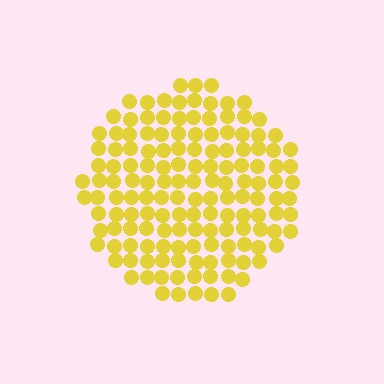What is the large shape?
The large shape is a circle.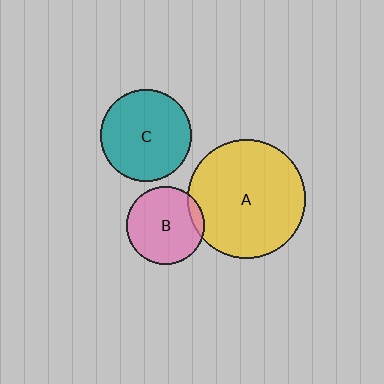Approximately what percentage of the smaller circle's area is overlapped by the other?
Approximately 10%.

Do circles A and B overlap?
Yes.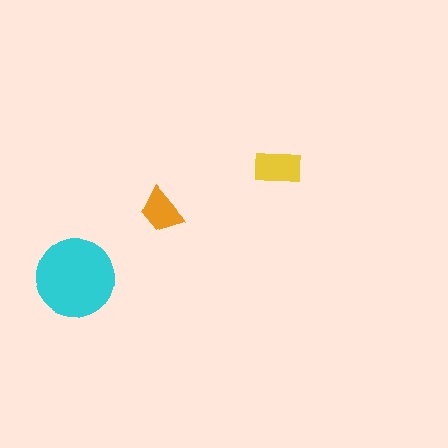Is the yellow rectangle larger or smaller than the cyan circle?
Smaller.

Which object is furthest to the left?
The cyan circle is leftmost.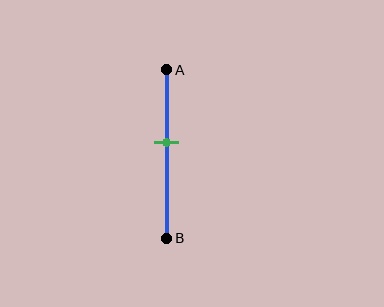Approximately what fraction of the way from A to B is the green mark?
The green mark is approximately 45% of the way from A to B.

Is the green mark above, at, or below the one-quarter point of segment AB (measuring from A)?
The green mark is below the one-quarter point of segment AB.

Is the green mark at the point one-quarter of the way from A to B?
No, the mark is at about 45% from A, not at the 25% one-quarter point.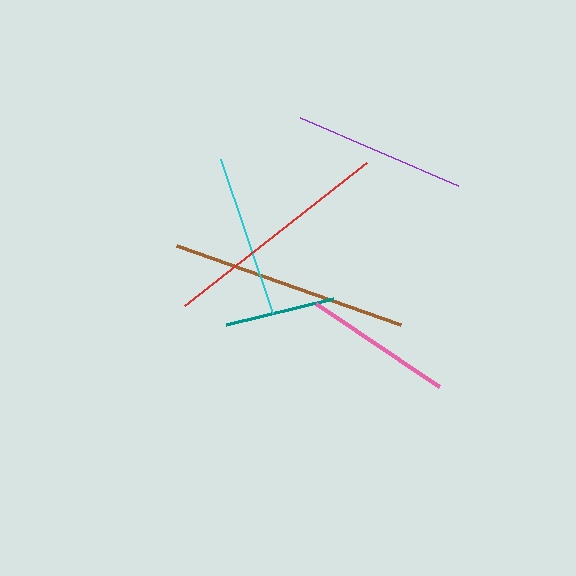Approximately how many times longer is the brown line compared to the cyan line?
The brown line is approximately 1.5 times the length of the cyan line.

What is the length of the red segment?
The red segment is approximately 231 pixels long.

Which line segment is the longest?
The brown line is the longest at approximately 238 pixels.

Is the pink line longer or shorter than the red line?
The red line is longer than the pink line.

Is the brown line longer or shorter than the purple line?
The brown line is longer than the purple line.